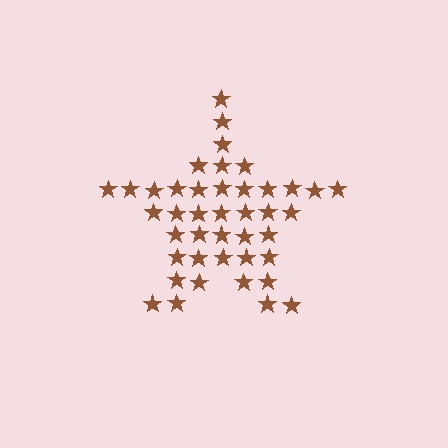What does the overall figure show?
The overall figure shows a star.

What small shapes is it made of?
It is made of small stars.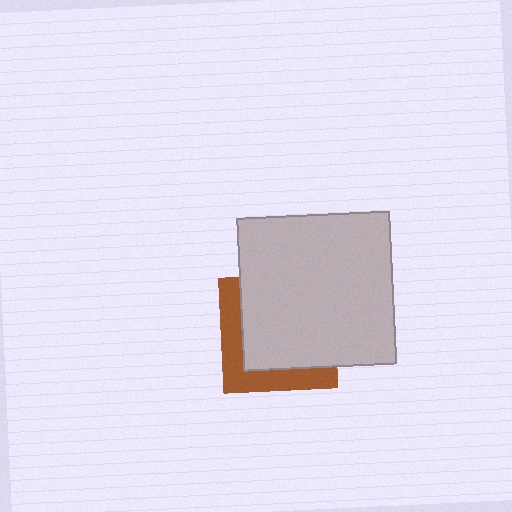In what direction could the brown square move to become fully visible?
The brown square could move toward the lower-left. That would shift it out from behind the light gray square entirely.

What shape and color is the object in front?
The object in front is a light gray square.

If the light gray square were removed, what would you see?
You would see the complete brown square.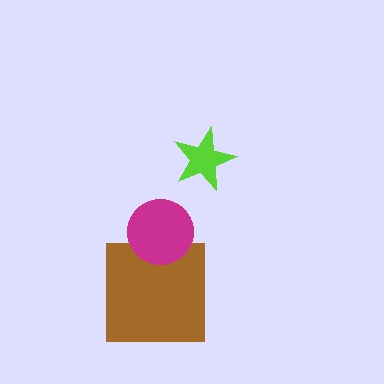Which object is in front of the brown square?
The magenta circle is in front of the brown square.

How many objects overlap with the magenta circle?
1 object overlaps with the magenta circle.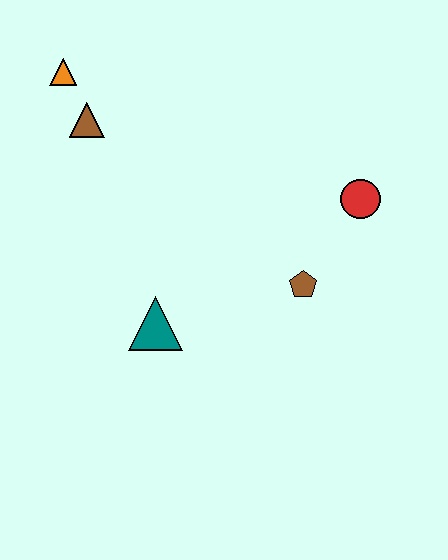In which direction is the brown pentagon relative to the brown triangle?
The brown pentagon is to the right of the brown triangle.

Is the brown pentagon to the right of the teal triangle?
Yes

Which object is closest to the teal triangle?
The brown pentagon is closest to the teal triangle.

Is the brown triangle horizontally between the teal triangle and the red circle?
No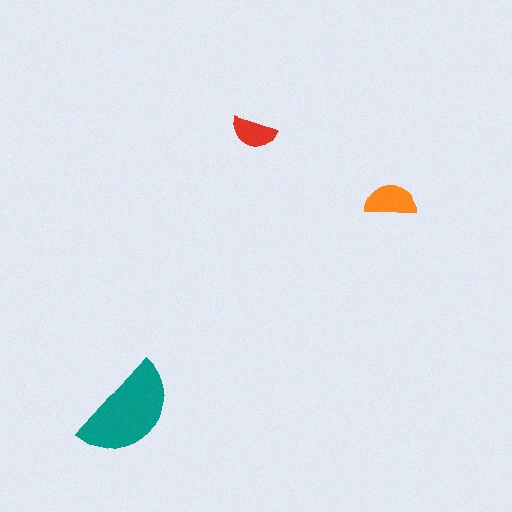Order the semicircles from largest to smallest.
the teal one, the orange one, the red one.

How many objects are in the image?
There are 3 objects in the image.